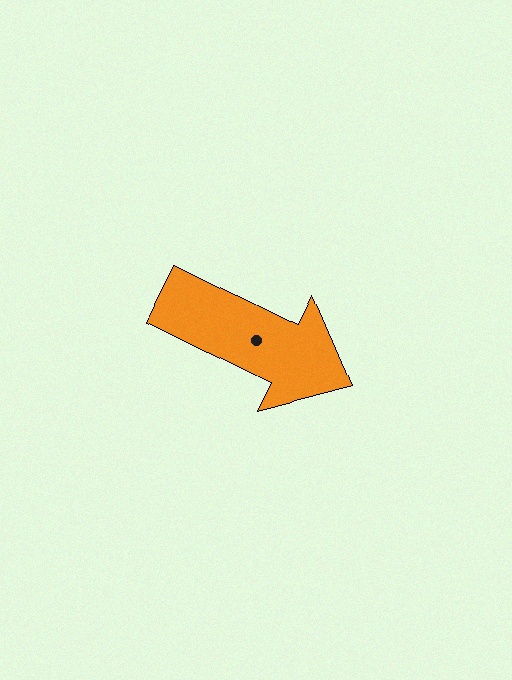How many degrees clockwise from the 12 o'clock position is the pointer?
Approximately 116 degrees.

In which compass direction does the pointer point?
Southeast.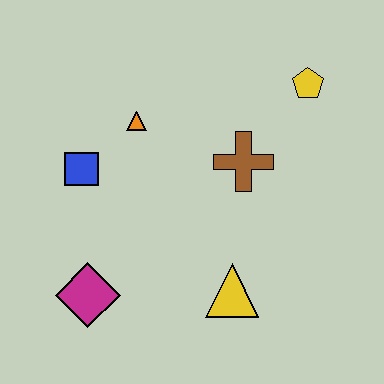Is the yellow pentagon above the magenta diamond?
Yes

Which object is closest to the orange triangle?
The blue square is closest to the orange triangle.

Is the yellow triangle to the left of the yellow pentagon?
Yes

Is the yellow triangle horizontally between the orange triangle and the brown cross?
Yes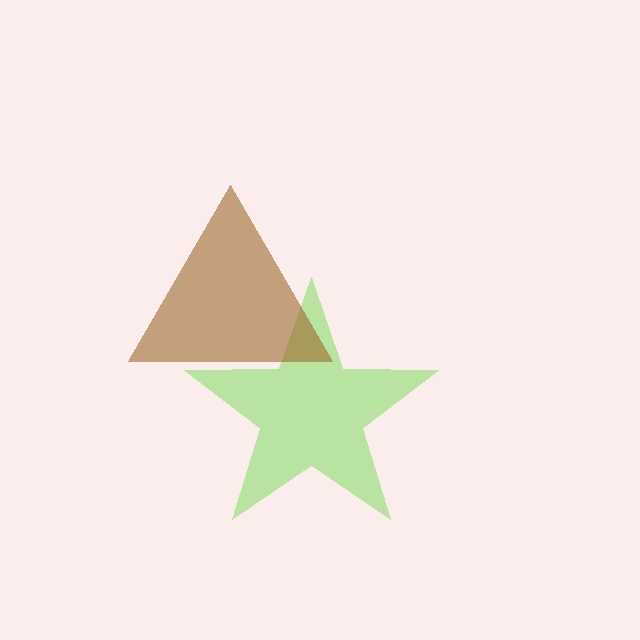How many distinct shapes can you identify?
There are 2 distinct shapes: a lime star, a brown triangle.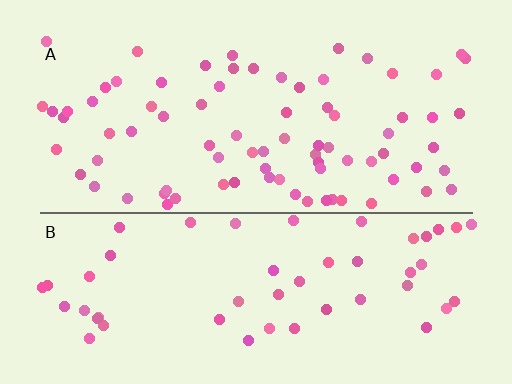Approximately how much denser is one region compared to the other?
Approximately 1.5× — region A over region B.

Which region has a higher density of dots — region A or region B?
A (the top).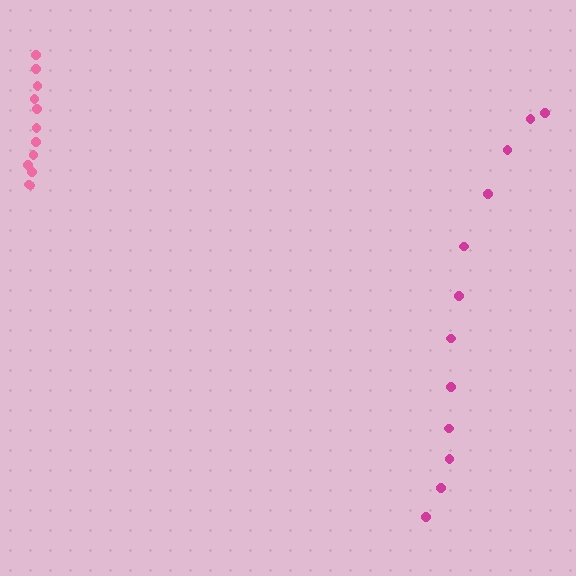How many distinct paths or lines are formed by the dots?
There are 2 distinct paths.